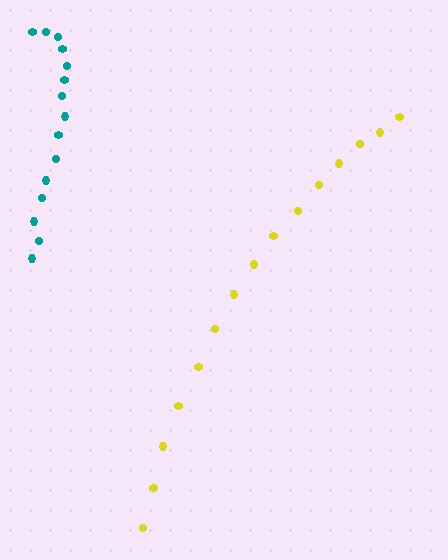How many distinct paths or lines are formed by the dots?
There are 2 distinct paths.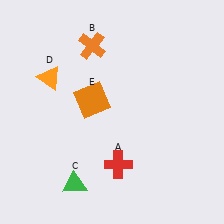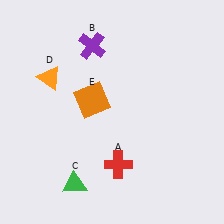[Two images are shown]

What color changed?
The cross (B) changed from orange in Image 1 to purple in Image 2.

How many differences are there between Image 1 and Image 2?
There is 1 difference between the two images.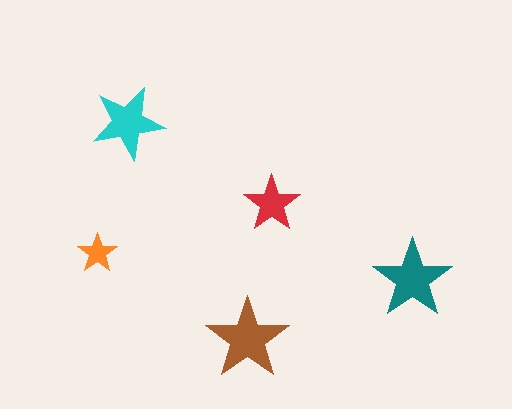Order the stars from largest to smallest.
the brown one, the teal one, the cyan one, the red one, the orange one.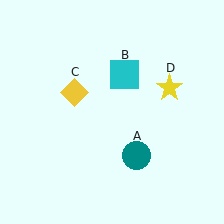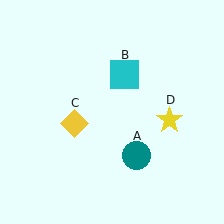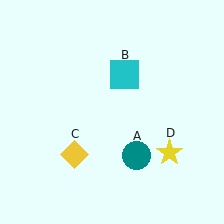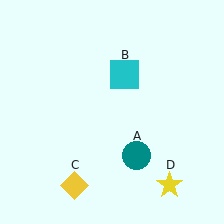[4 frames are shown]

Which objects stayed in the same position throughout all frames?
Teal circle (object A) and cyan square (object B) remained stationary.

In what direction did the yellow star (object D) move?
The yellow star (object D) moved down.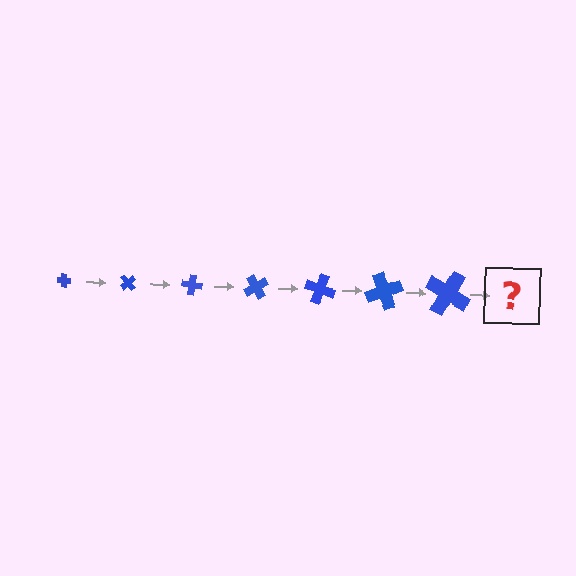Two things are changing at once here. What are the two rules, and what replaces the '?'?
The two rules are that the cross grows larger each step and it rotates 50 degrees each step. The '?' should be a cross, larger than the previous one and rotated 350 degrees from the start.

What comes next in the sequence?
The next element should be a cross, larger than the previous one and rotated 350 degrees from the start.